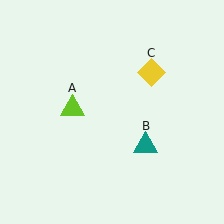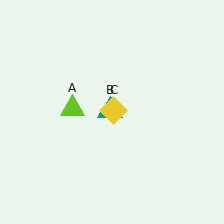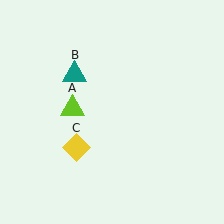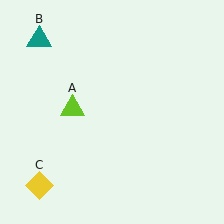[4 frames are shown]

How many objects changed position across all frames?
2 objects changed position: teal triangle (object B), yellow diamond (object C).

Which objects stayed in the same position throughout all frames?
Lime triangle (object A) remained stationary.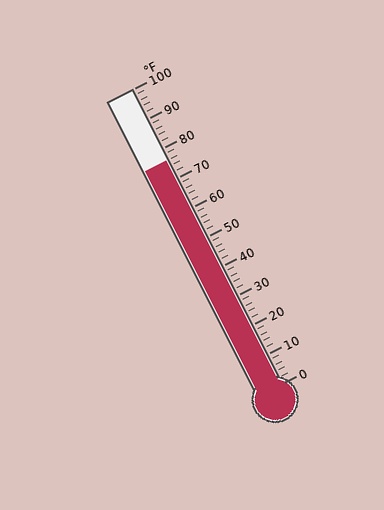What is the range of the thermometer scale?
The thermometer scale ranges from 0°F to 100°F.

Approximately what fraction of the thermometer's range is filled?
The thermometer is filled to approximately 75% of its range.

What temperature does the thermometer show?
The thermometer shows approximately 76°F.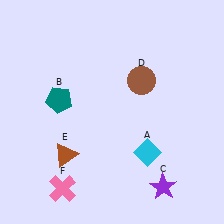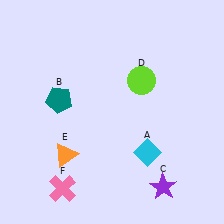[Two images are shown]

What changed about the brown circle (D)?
In Image 1, D is brown. In Image 2, it changed to lime.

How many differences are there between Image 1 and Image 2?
There are 2 differences between the two images.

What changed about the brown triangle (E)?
In Image 1, E is brown. In Image 2, it changed to orange.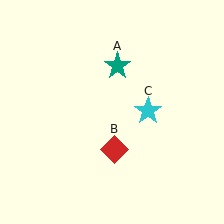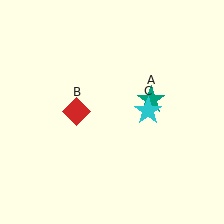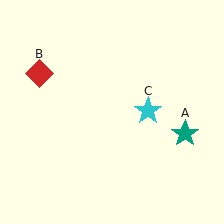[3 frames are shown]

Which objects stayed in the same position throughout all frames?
Cyan star (object C) remained stationary.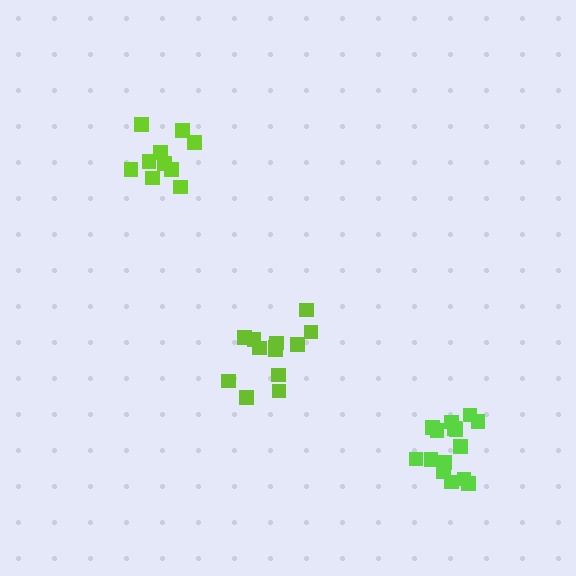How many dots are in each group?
Group 1: 15 dots, Group 2: 10 dots, Group 3: 13 dots (38 total).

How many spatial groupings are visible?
There are 3 spatial groupings.